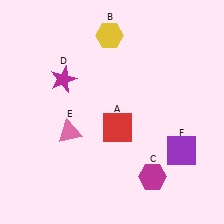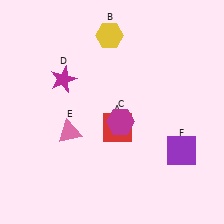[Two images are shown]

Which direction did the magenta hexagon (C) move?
The magenta hexagon (C) moved up.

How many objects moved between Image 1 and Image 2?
1 object moved between the two images.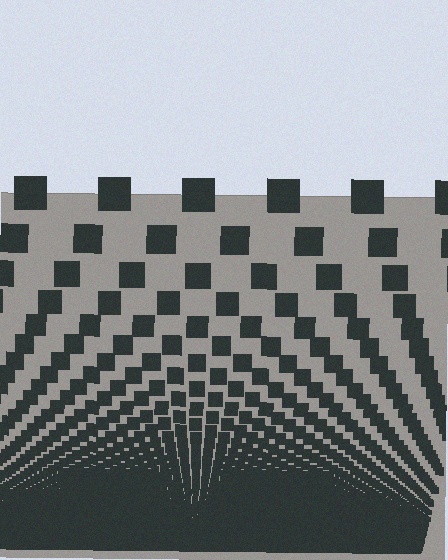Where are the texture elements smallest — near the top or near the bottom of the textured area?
Near the bottom.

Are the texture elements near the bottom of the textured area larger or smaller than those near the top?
Smaller. The gradient is inverted — elements near the bottom are smaller and denser.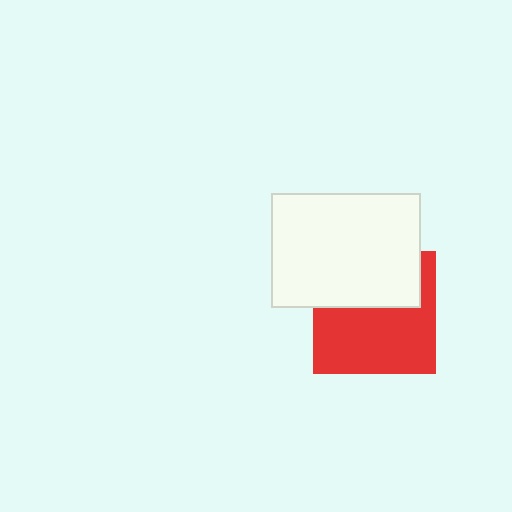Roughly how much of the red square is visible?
About half of it is visible (roughly 59%).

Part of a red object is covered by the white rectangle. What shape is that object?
It is a square.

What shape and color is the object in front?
The object in front is a white rectangle.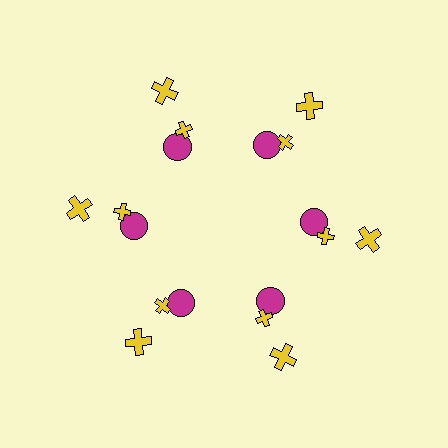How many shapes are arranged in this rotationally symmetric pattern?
There are 18 shapes, arranged in 6 groups of 3.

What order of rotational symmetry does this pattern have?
This pattern has 6-fold rotational symmetry.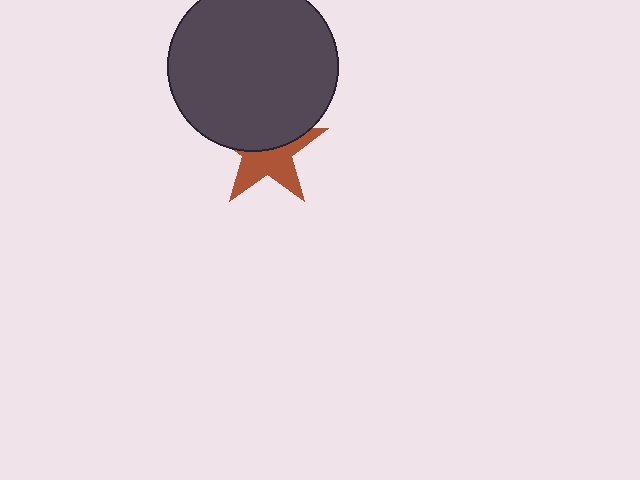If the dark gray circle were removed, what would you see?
You would see the complete brown star.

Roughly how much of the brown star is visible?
About half of it is visible (roughly 51%).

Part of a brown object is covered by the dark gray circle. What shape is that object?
It is a star.